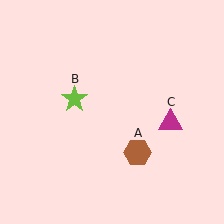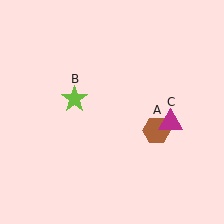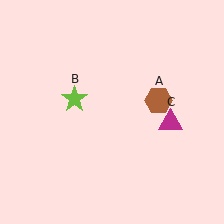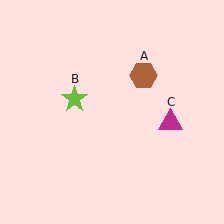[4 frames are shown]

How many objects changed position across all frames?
1 object changed position: brown hexagon (object A).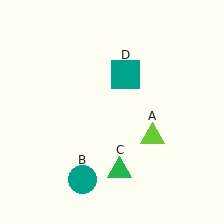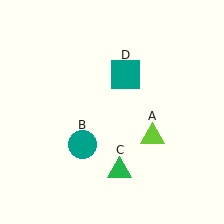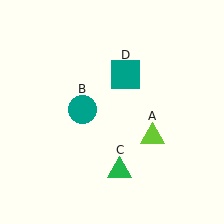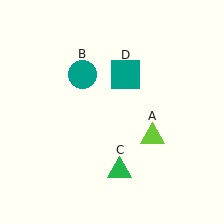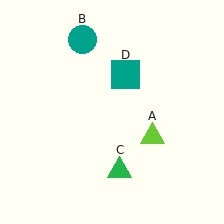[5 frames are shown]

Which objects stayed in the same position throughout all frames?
Lime triangle (object A) and green triangle (object C) and teal square (object D) remained stationary.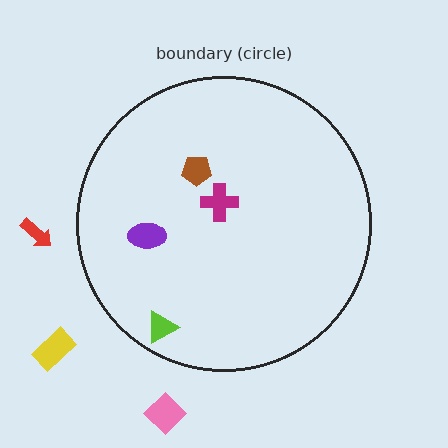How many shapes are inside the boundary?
4 inside, 3 outside.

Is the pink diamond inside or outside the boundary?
Outside.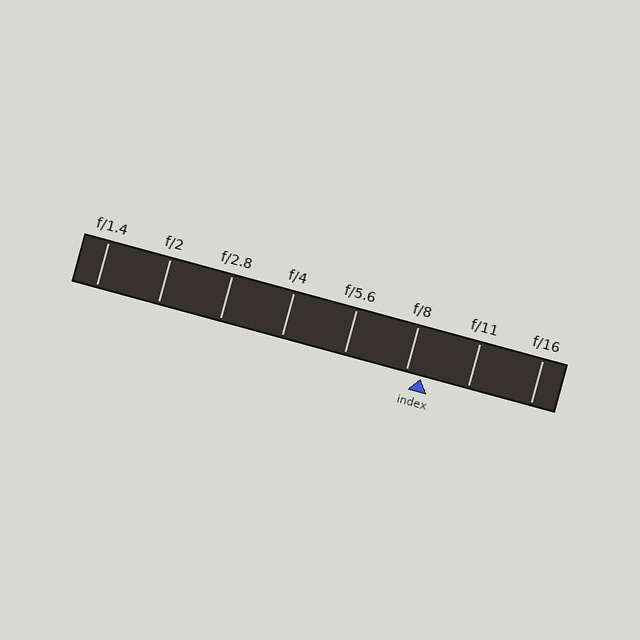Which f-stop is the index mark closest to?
The index mark is closest to f/8.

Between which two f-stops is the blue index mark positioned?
The index mark is between f/8 and f/11.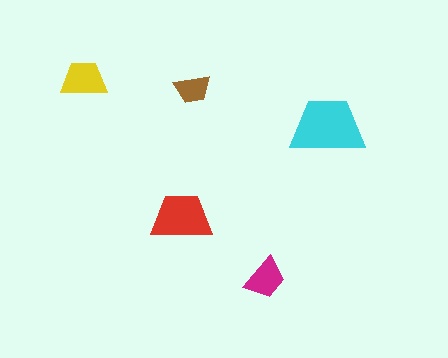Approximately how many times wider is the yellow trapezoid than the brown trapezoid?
About 1.5 times wider.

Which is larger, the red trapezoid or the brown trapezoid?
The red one.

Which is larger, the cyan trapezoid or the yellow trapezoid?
The cyan one.